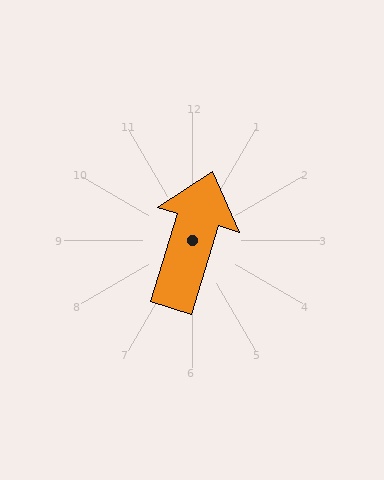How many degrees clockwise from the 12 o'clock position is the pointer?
Approximately 17 degrees.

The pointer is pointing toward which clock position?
Roughly 1 o'clock.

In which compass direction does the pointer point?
North.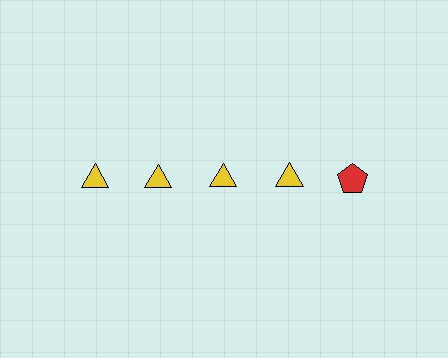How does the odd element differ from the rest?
It differs in both color (red instead of yellow) and shape (pentagon instead of triangle).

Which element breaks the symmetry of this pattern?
The red pentagon in the top row, rightmost column breaks the symmetry. All other shapes are yellow triangles.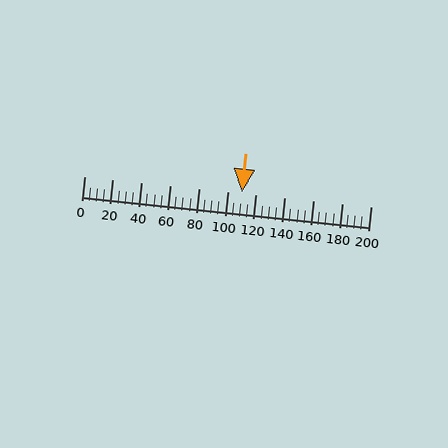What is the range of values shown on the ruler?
The ruler shows values from 0 to 200.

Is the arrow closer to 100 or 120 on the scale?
The arrow is closer to 120.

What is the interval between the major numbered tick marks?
The major tick marks are spaced 20 units apart.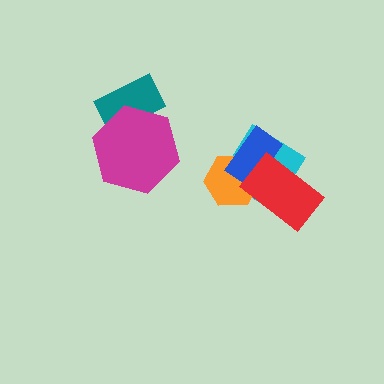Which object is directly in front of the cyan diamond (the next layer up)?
The orange hexagon is directly in front of the cyan diamond.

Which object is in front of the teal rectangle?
The magenta hexagon is in front of the teal rectangle.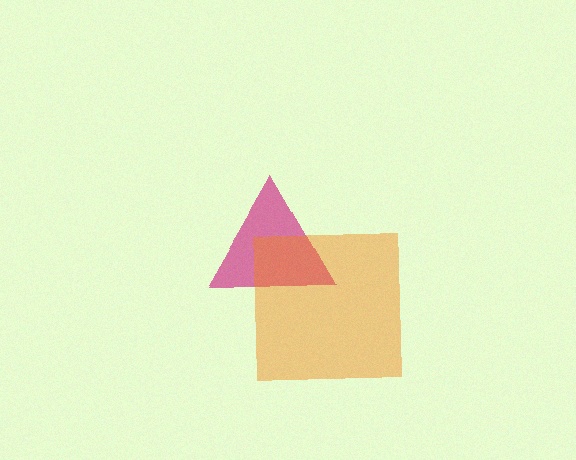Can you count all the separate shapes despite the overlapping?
Yes, there are 2 separate shapes.